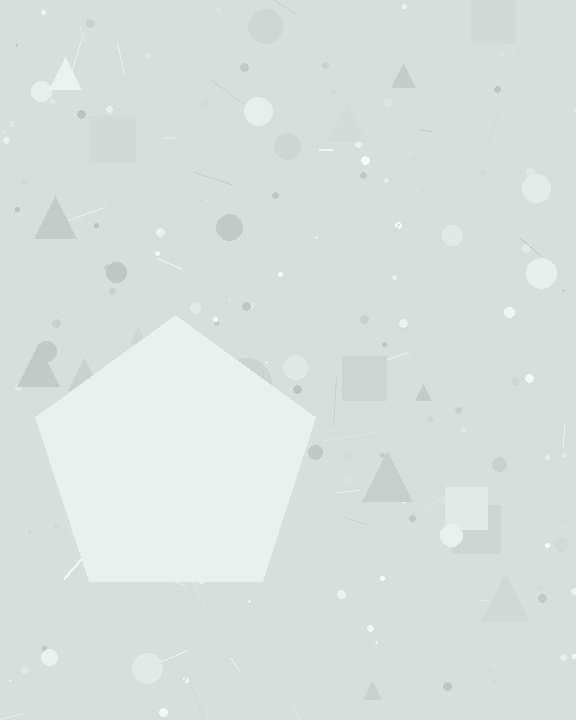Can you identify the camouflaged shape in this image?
The camouflaged shape is a pentagon.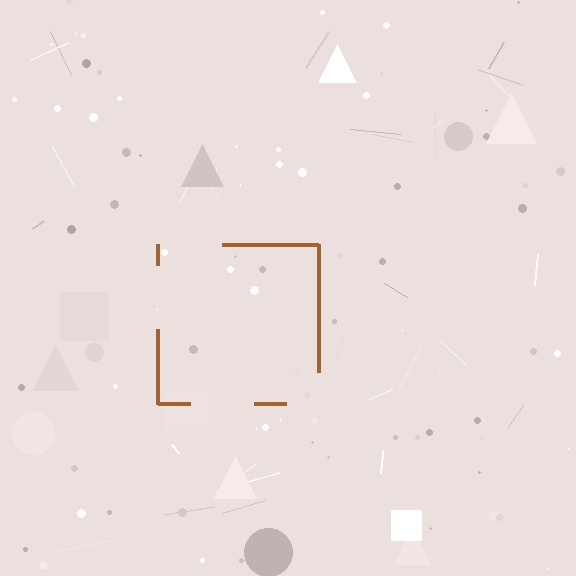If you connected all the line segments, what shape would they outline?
They would outline a square.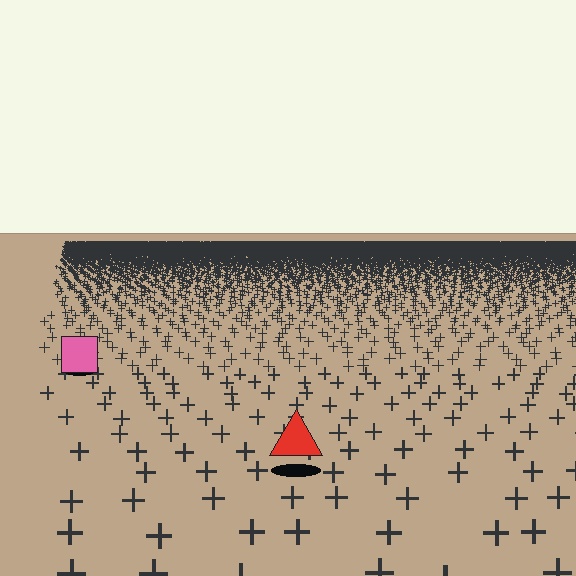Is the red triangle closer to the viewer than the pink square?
Yes. The red triangle is closer — you can tell from the texture gradient: the ground texture is coarser near it.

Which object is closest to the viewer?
The red triangle is closest. The texture marks near it are larger and more spread out.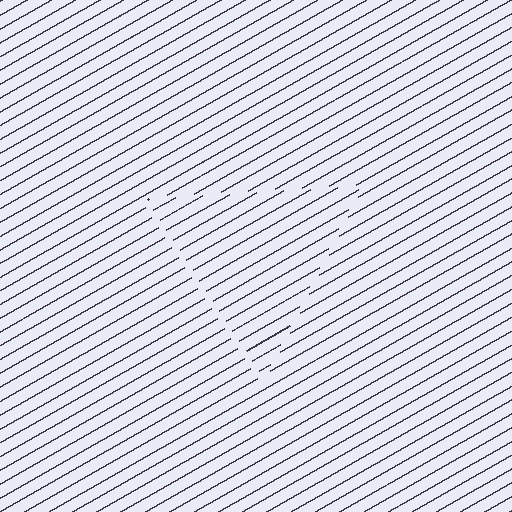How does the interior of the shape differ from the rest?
The interior of the shape contains the same grating, shifted by half a period — the contour is defined by the phase discontinuity where line-ends from the inner and outer gratings abut.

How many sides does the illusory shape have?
3 sides — the line-ends trace a triangle.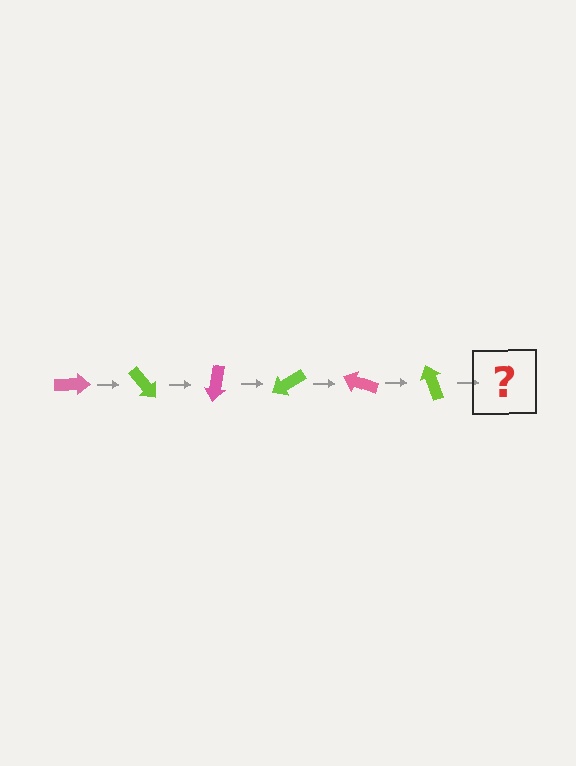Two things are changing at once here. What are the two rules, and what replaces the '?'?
The two rules are that it rotates 50 degrees each step and the color cycles through pink and lime. The '?' should be a pink arrow, rotated 300 degrees from the start.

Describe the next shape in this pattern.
It should be a pink arrow, rotated 300 degrees from the start.